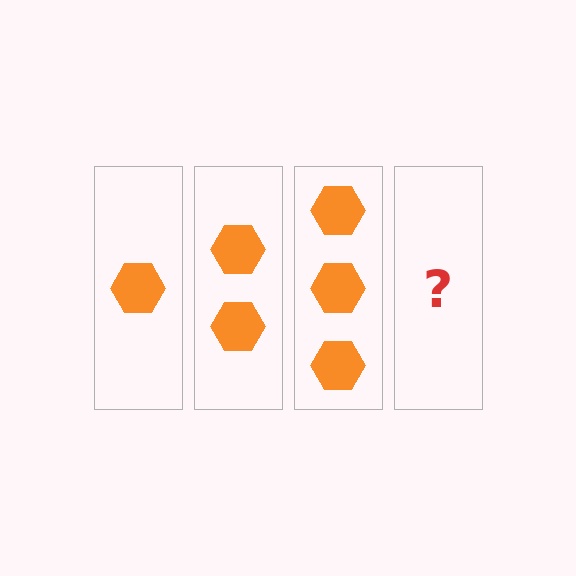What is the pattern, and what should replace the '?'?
The pattern is that each step adds one more hexagon. The '?' should be 4 hexagons.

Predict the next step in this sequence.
The next step is 4 hexagons.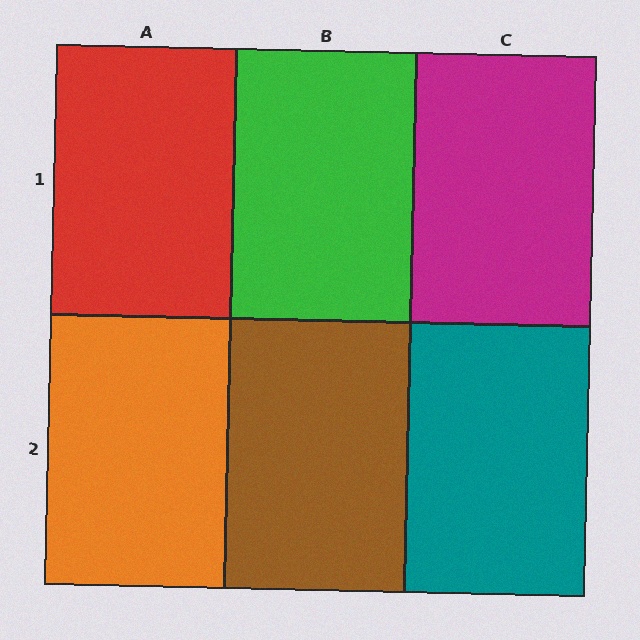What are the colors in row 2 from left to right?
Orange, brown, teal.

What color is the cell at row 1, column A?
Red.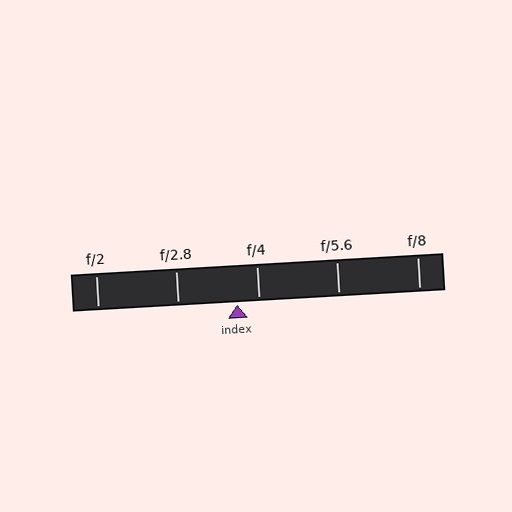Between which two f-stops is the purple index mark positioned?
The index mark is between f/2.8 and f/4.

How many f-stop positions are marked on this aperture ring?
There are 5 f-stop positions marked.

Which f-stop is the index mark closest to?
The index mark is closest to f/4.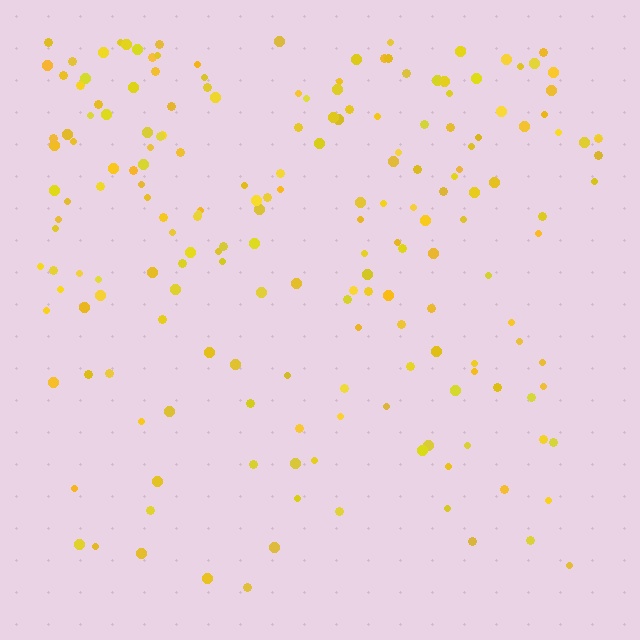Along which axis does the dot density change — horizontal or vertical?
Vertical.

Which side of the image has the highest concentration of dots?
The top.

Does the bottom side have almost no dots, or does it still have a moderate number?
Still a moderate number, just noticeably fewer than the top.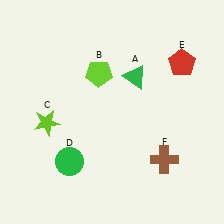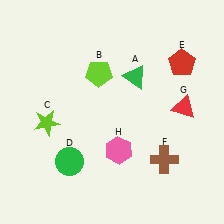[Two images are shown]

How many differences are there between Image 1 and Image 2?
There are 2 differences between the two images.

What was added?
A red triangle (G), a pink hexagon (H) were added in Image 2.